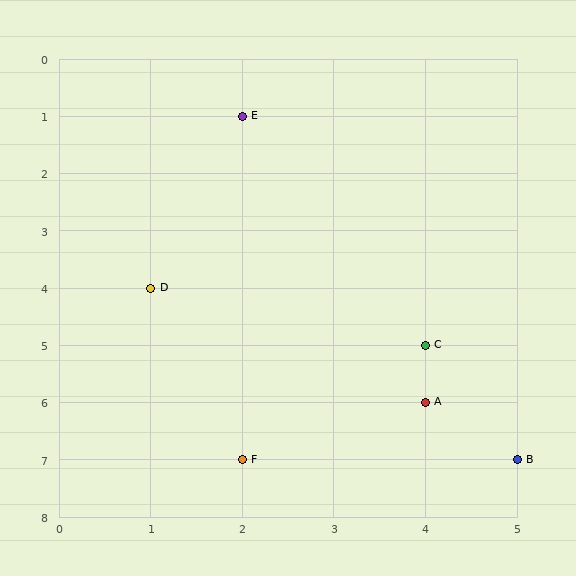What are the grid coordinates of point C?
Point C is at grid coordinates (4, 5).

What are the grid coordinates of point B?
Point B is at grid coordinates (5, 7).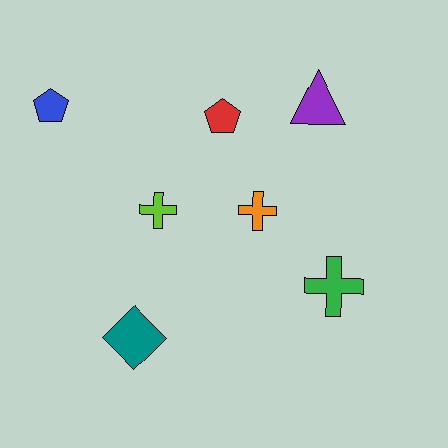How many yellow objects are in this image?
There are no yellow objects.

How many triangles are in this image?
There is 1 triangle.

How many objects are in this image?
There are 7 objects.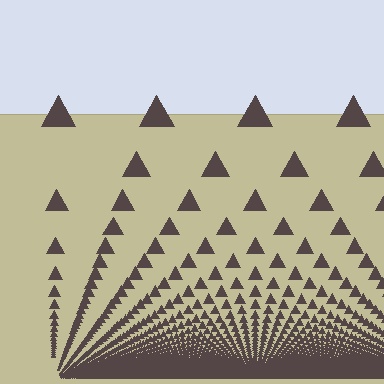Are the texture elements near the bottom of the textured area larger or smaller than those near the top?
Smaller. The gradient is inverted — elements near the bottom are smaller and denser.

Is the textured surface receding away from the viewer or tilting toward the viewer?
The surface appears to tilt toward the viewer. Texture elements get larger and sparser toward the top.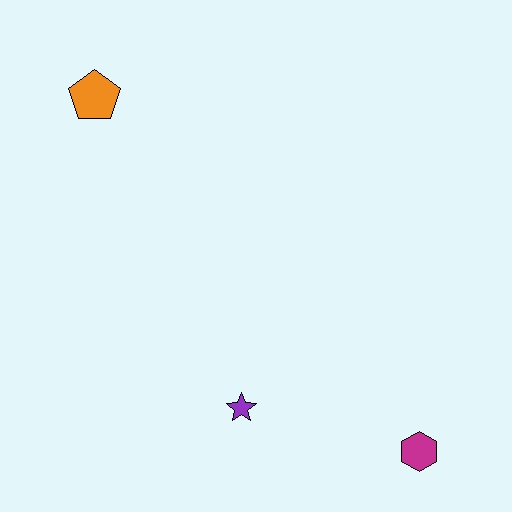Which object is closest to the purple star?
The magenta hexagon is closest to the purple star.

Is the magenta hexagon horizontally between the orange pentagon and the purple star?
No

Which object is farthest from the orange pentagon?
The magenta hexagon is farthest from the orange pentagon.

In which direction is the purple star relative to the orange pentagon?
The purple star is below the orange pentagon.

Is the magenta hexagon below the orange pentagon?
Yes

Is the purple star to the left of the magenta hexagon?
Yes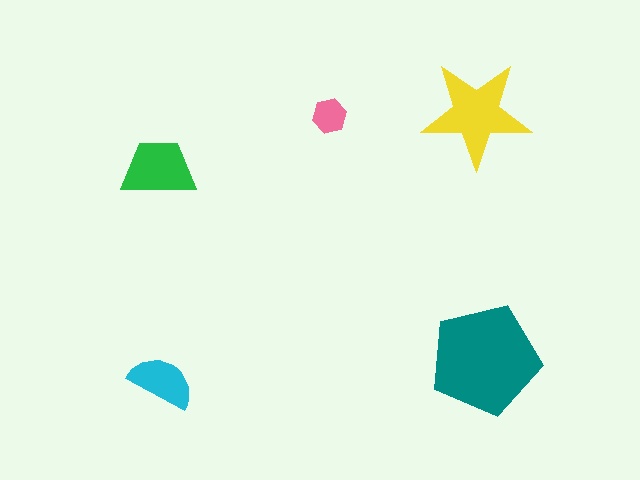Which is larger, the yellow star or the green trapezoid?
The yellow star.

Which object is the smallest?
The pink hexagon.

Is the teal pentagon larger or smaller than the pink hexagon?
Larger.